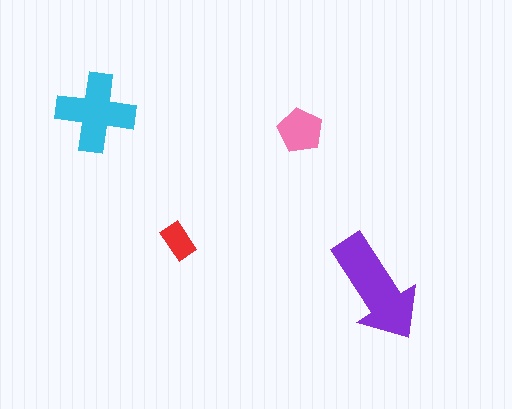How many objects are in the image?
There are 4 objects in the image.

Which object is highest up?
The cyan cross is topmost.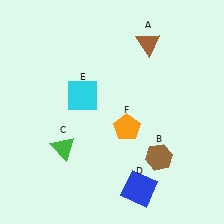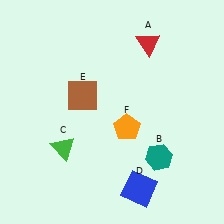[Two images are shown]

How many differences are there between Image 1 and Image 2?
There are 3 differences between the two images.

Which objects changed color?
A changed from brown to red. B changed from brown to teal. E changed from cyan to brown.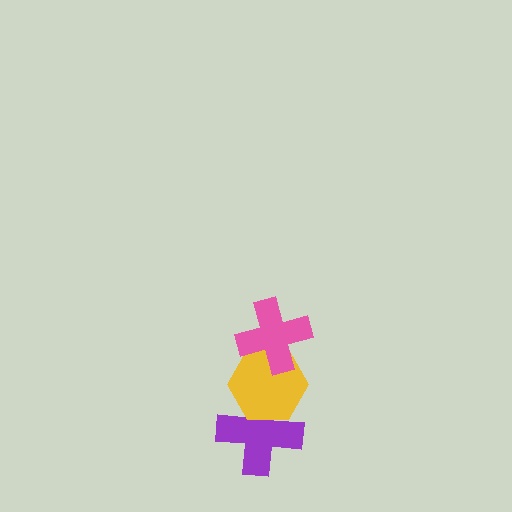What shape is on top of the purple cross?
The yellow hexagon is on top of the purple cross.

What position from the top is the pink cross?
The pink cross is 1st from the top.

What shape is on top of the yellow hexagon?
The pink cross is on top of the yellow hexagon.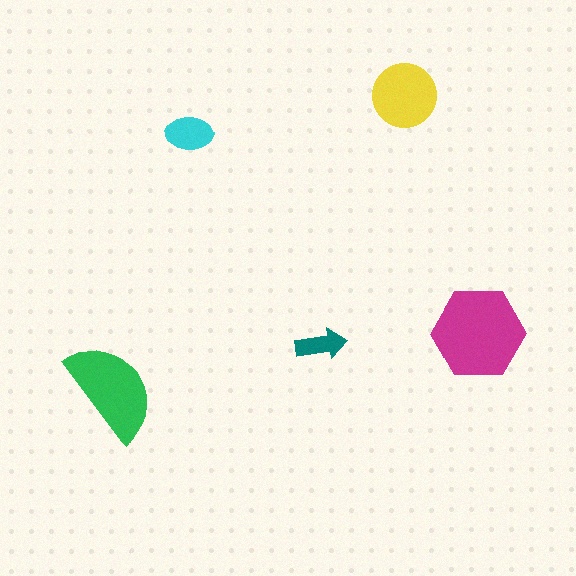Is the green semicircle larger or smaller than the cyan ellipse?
Larger.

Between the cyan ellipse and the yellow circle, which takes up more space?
The yellow circle.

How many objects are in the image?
There are 5 objects in the image.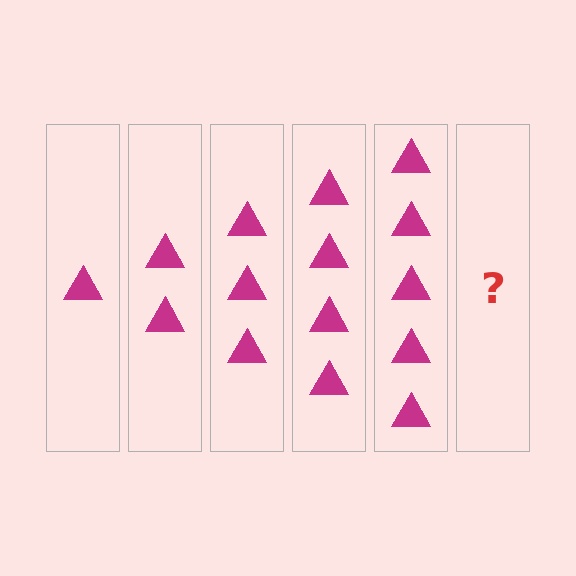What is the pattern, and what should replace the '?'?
The pattern is that each step adds one more triangle. The '?' should be 6 triangles.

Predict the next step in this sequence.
The next step is 6 triangles.